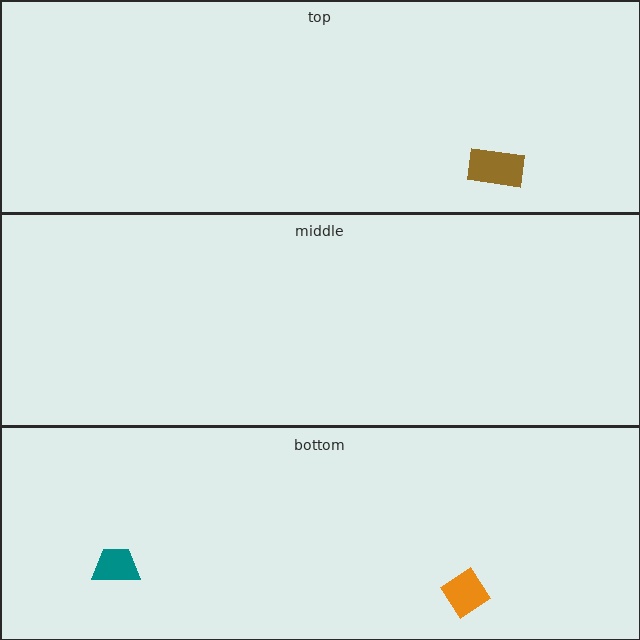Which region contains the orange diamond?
The bottom region.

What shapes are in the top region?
The brown rectangle.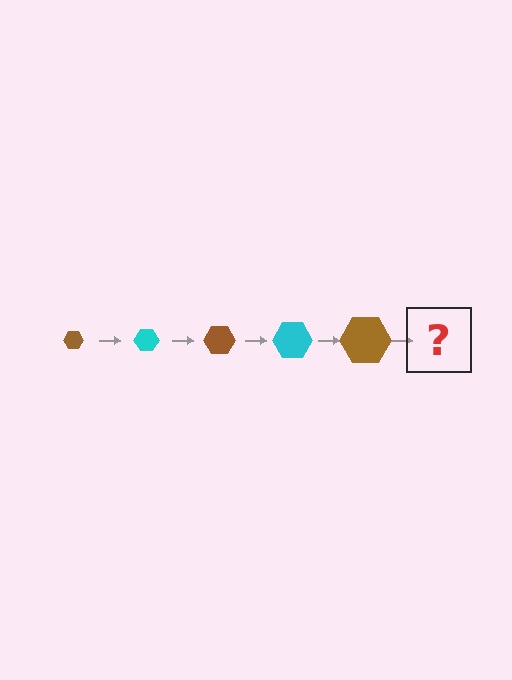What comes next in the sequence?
The next element should be a cyan hexagon, larger than the previous one.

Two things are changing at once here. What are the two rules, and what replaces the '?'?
The two rules are that the hexagon grows larger each step and the color cycles through brown and cyan. The '?' should be a cyan hexagon, larger than the previous one.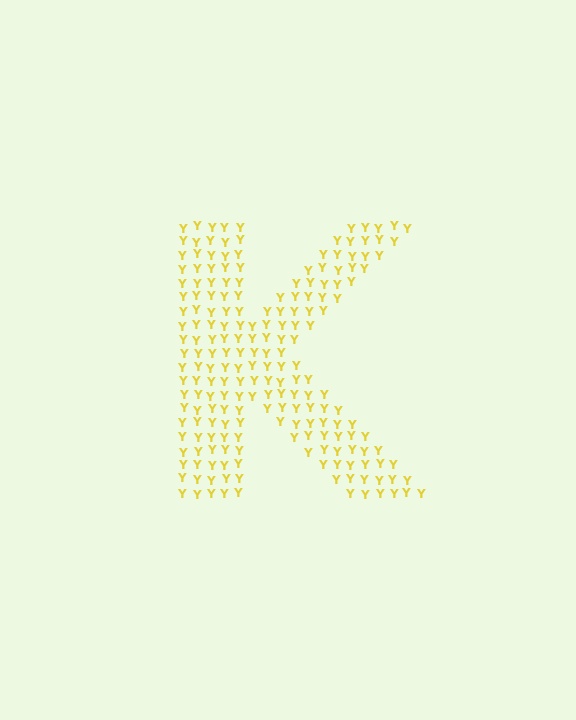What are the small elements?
The small elements are letter Y's.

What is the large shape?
The large shape is the letter K.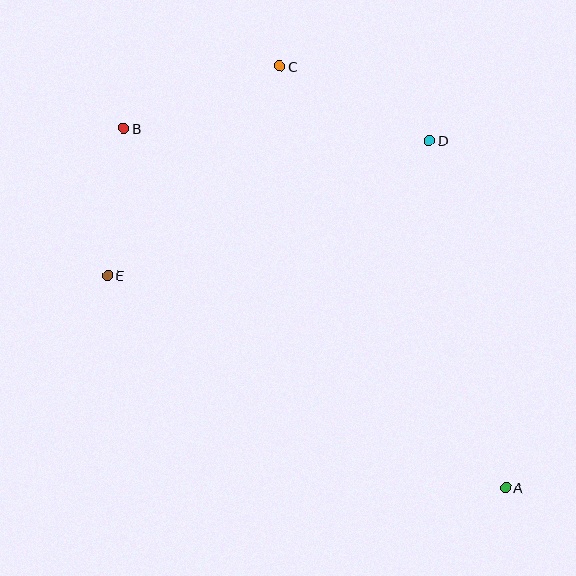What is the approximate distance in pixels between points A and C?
The distance between A and C is approximately 478 pixels.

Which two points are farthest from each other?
Points A and B are farthest from each other.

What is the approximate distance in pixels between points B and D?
The distance between B and D is approximately 306 pixels.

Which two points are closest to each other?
Points B and E are closest to each other.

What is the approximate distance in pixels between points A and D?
The distance between A and D is approximately 355 pixels.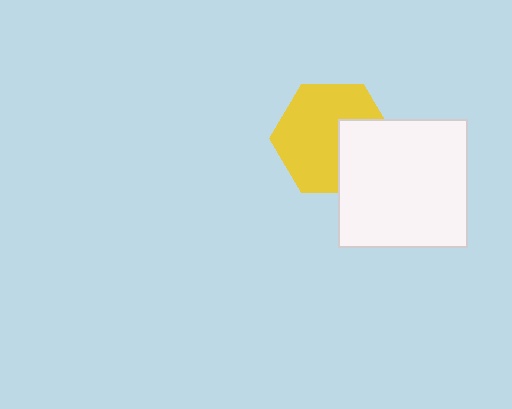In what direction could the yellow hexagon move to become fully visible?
The yellow hexagon could move left. That would shift it out from behind the white square entirely.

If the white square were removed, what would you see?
You would see the complete yellow hexagon.